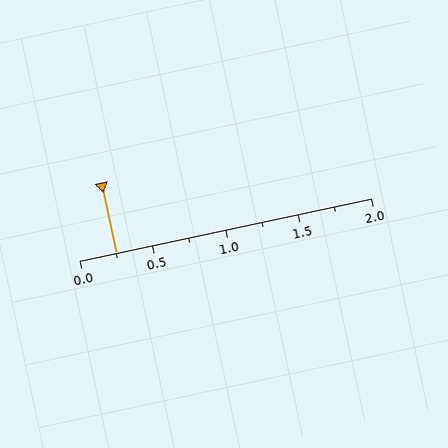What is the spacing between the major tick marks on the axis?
The major ticks are spaced 0.5 apart.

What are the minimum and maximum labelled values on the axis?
The axis runs from 0.0 to 2.0.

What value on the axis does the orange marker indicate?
The marker indicates approximately 0.25.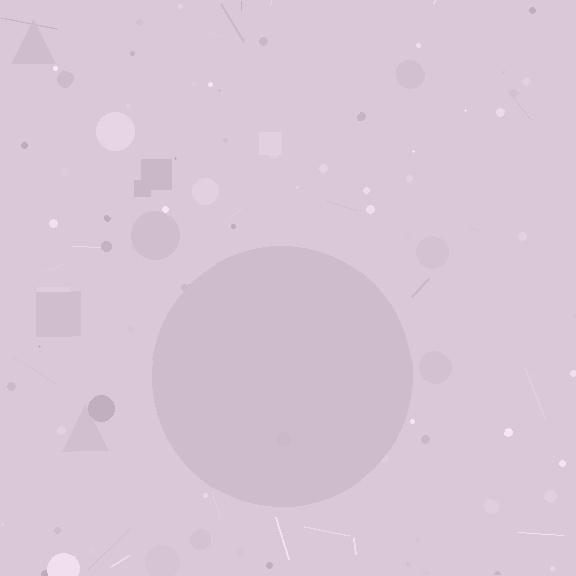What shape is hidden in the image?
A circle is hidden in the image.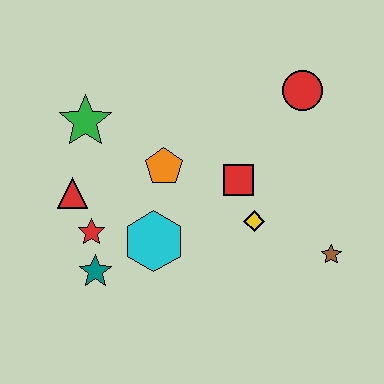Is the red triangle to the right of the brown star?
No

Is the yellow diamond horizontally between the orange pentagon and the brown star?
Yes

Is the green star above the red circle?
No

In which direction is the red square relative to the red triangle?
The red square is to the right of the red triangle.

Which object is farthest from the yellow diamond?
The green star is farthest from the yellow diamond.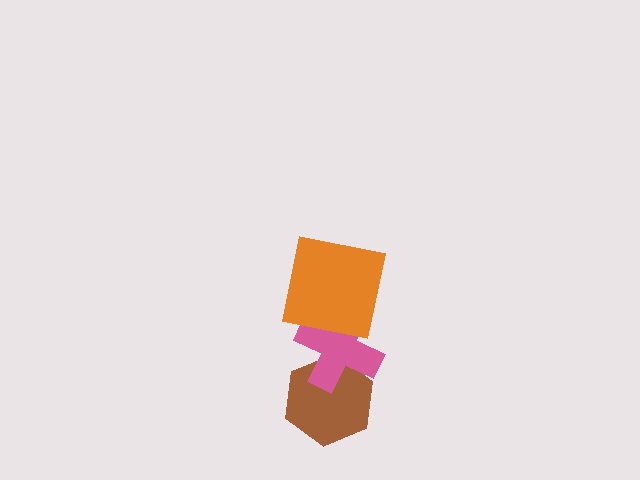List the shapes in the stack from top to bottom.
From top to bottom: the orange square, the pink cross, the brown hexagon.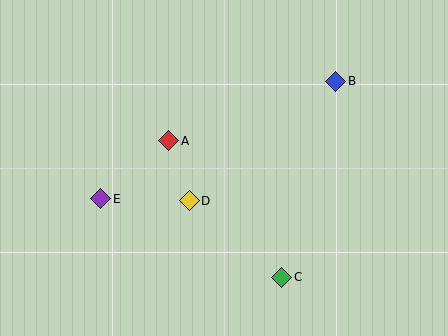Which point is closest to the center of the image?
Point D at (189, 201) is closest to the center.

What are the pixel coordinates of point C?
Point C is at (282, 277).